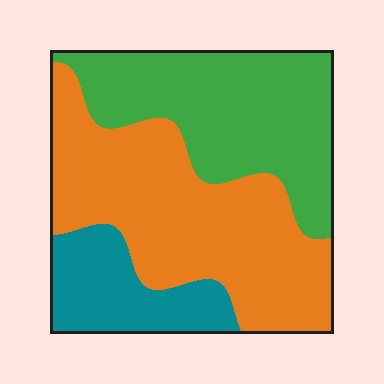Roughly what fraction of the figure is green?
Green takes up between a third and a half of the figure.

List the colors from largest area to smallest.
From largest to smallest: orange, green, teal.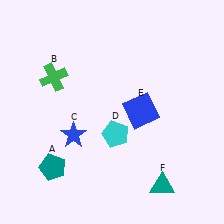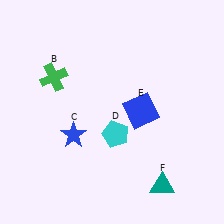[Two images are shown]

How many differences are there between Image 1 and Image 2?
There is 1 difference between the two images.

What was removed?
The teal pentagon (A) was removed in Image 2.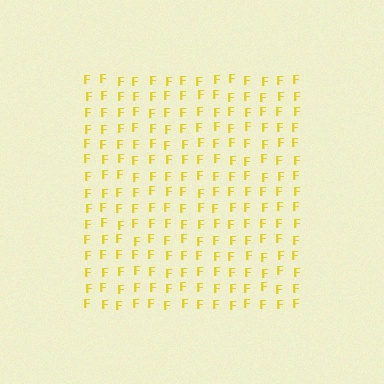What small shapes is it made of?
It is made of small letter F's.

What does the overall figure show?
The overall figure shows a square.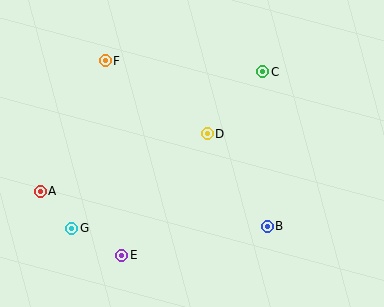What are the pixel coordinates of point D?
Point D is at (207, 134).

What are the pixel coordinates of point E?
Point E is at (122, 255).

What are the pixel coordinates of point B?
Point B is at (267, 226).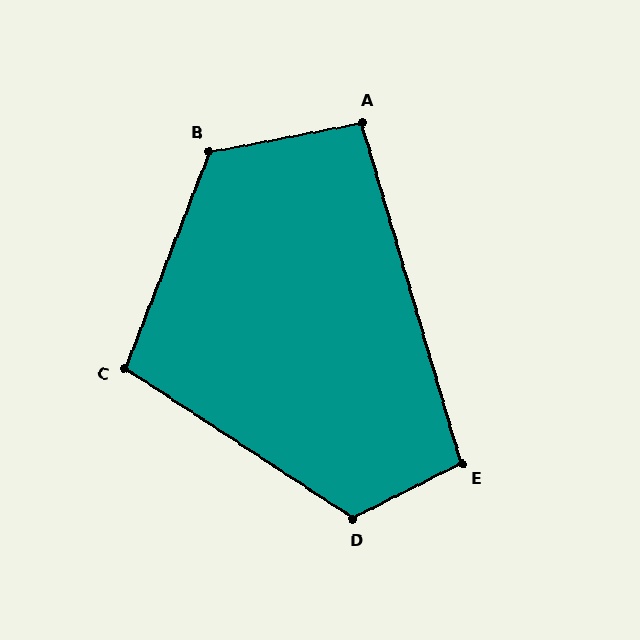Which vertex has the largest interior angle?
B, at approximately 122 degrees.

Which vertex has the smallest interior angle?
A, at approximately 96 degrees.